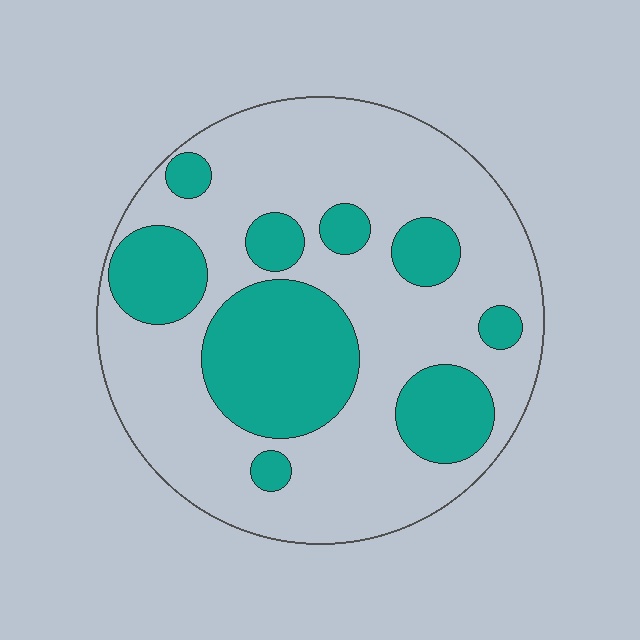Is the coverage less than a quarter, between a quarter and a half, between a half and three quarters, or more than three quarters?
Between a quarter and a half.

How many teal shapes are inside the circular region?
9.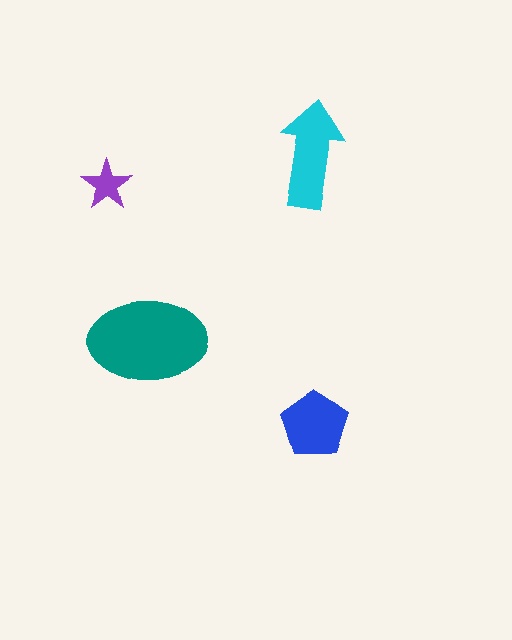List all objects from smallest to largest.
The purple star, the blue pentagon, the cyan arrow, the teal ellipse.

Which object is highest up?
The cyan arrow is topmost.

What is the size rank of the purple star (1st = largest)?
4th.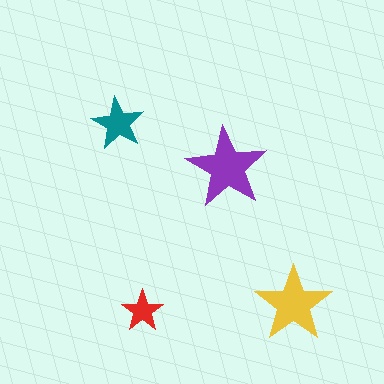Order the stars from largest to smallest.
the purple one, the yellow one, the teal one, the red one.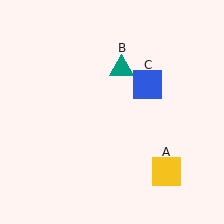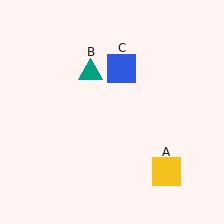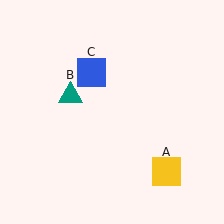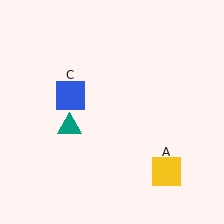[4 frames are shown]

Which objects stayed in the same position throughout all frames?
Yellow square (object A) remained stationary.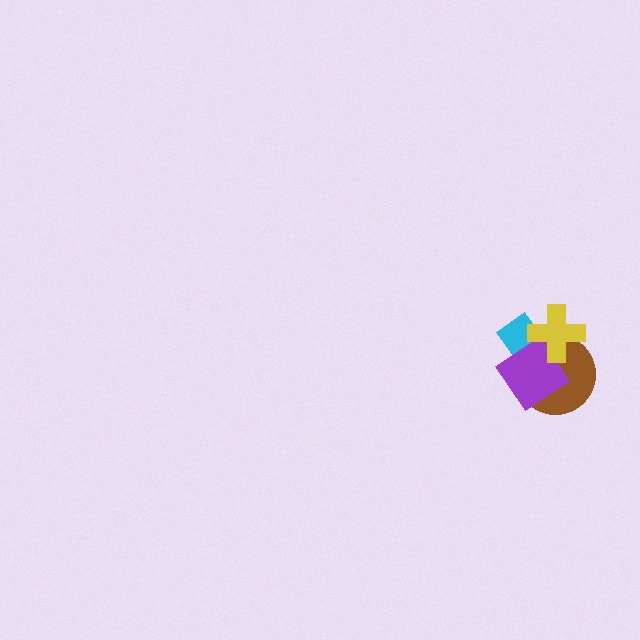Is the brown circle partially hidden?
Yes, it is partially covered by another shape.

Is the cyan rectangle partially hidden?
Yes, it is partially covered by another shape.